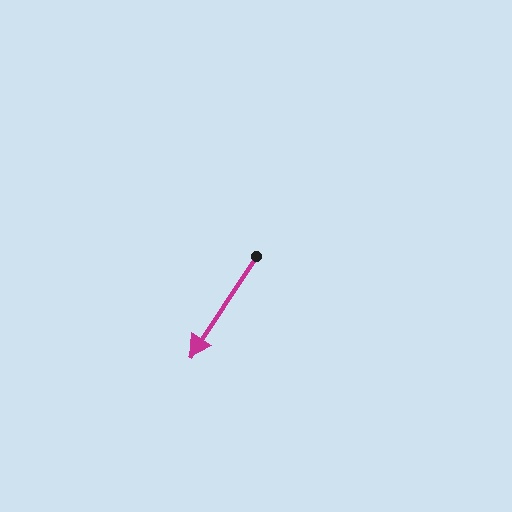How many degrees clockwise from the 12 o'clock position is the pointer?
Approximately 213 degrees.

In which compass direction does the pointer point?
Southwest.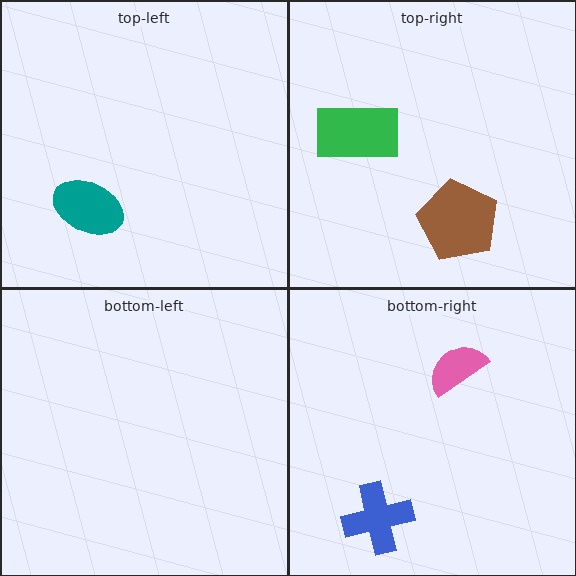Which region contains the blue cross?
The bottom-right region.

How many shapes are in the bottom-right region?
2.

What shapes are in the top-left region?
The teal ellipse.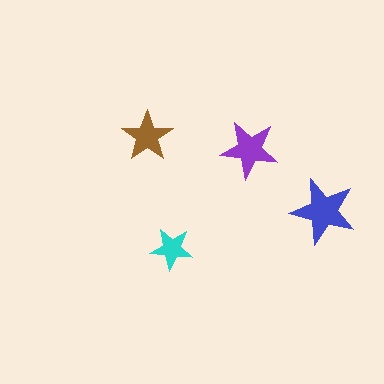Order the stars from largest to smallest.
the blue one, the purple one, the brown one, the cyan one.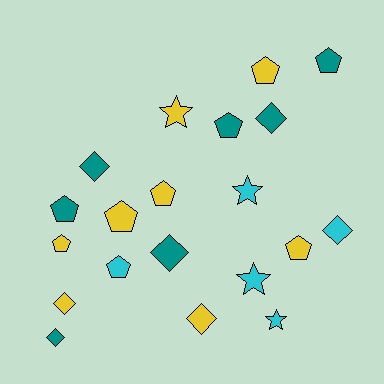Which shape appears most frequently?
Pentagon, with 9 objects.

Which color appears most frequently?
Yellow, with 8 objects.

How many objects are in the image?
There are 20 objects.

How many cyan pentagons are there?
There is 1 cyan pentagon.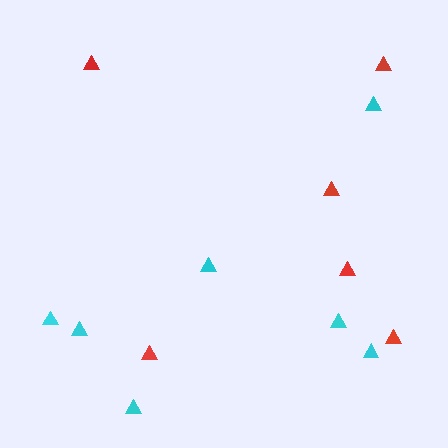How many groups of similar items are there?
There are 2 groups: one group of cyan triangles (7) and one group of red triangles (6).